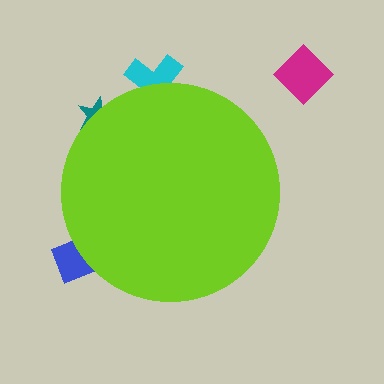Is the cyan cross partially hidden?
Yes, the cyan cross is partially hidden behind the lime circle.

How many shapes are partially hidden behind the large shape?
3 shapes are partially hidden.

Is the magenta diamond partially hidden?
No, the magenta diamond is fully visible.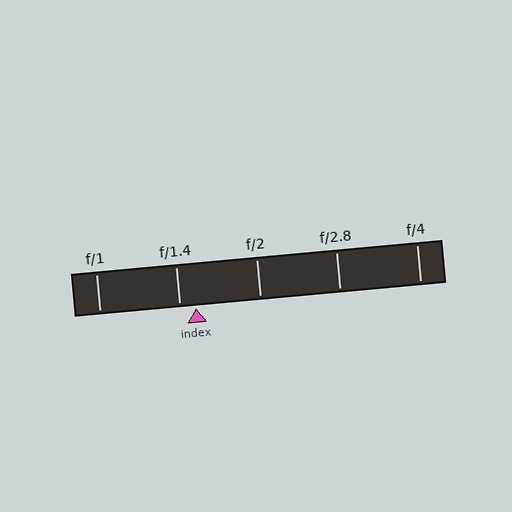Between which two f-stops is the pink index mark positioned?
The index mark is between f/1.4 and f/2.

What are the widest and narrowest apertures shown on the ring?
The widest aperture shown is f/1 and the narrowest is f/4.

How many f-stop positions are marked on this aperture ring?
There are 5 f-stop positions marked.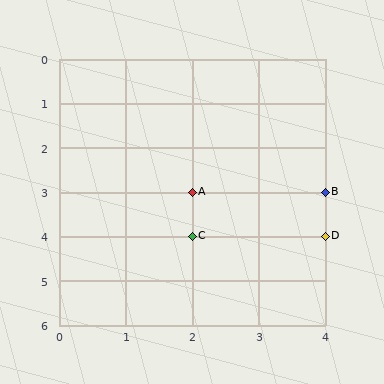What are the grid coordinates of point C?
Point C is at grid coordinates (2, 4).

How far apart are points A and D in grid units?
Points A and D are 2 columns and 1 row apart (about 2.2 grid units diagonally).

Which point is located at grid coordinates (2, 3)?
Point A is at (2, 3).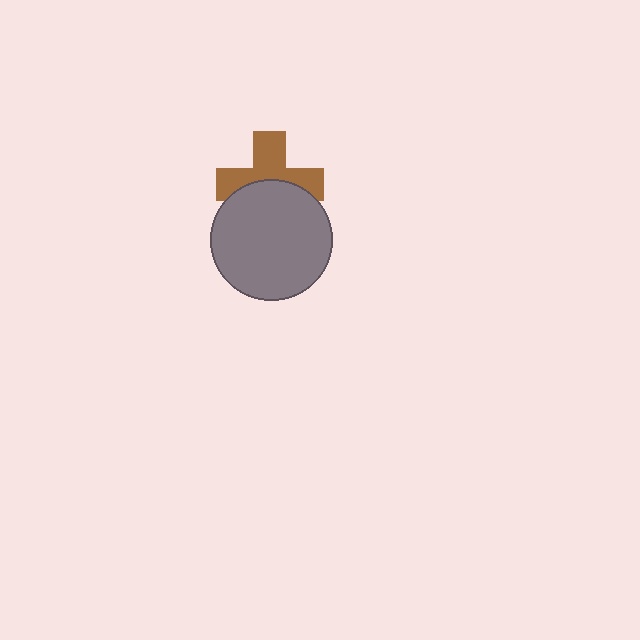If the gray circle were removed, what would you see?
You would see the complete brown cross.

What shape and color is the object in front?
The object in front is a gray circle.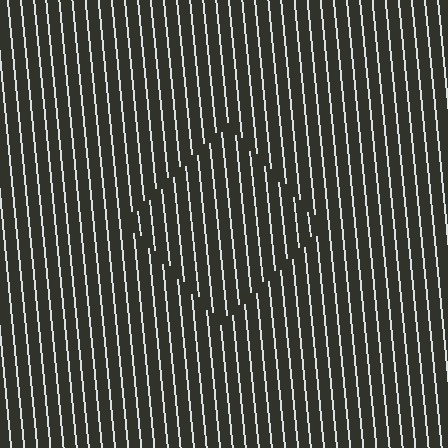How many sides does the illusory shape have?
4 sides — the line-ends trace a square.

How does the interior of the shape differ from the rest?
The interior of the shape contains the same grating, shifted by half a period — the contour is defined by the phase discontinuity where line-ends from the inner and outer gratings abut.